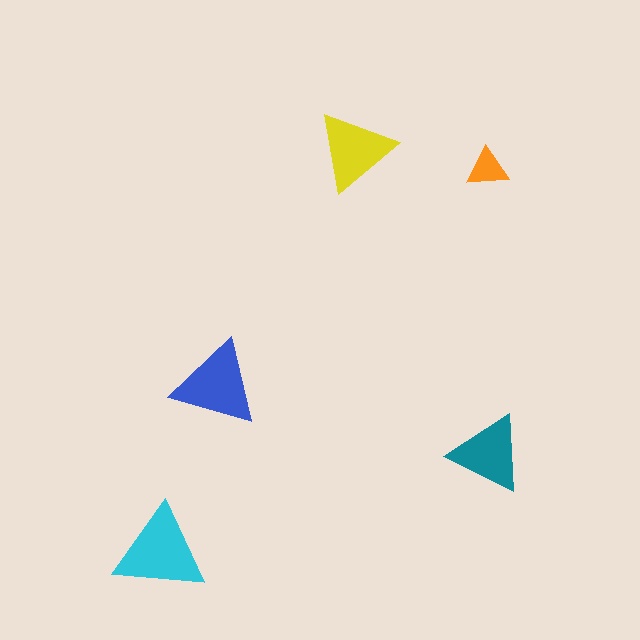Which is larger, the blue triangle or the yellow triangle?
The blue one.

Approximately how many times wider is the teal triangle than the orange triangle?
About 2 times wider.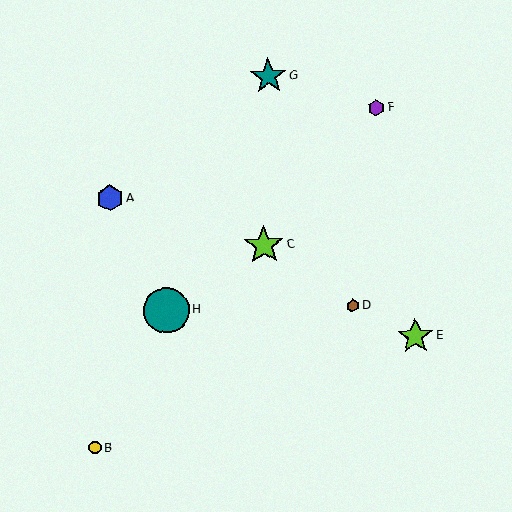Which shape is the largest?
The teal circle (labeled H) is the largest.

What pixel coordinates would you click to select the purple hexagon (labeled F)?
Click at (376, 108) to select the purple hexagon F.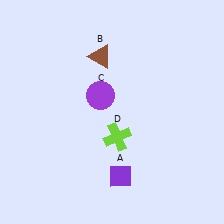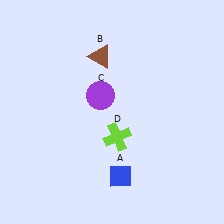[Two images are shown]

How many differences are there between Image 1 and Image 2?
There is 1 difference between the two images.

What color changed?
The diamond (A) changed from purple in Image 1 to blue in Image 2.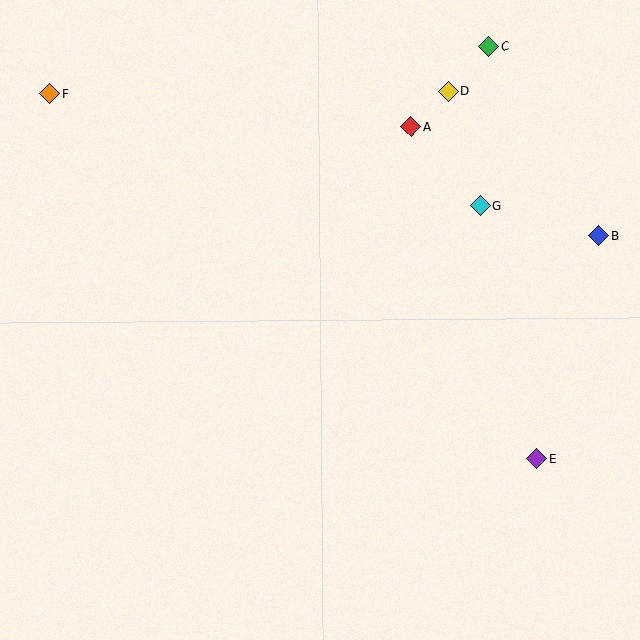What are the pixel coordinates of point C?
Point C is at (489, 46).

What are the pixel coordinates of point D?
Point D is at (448, 91).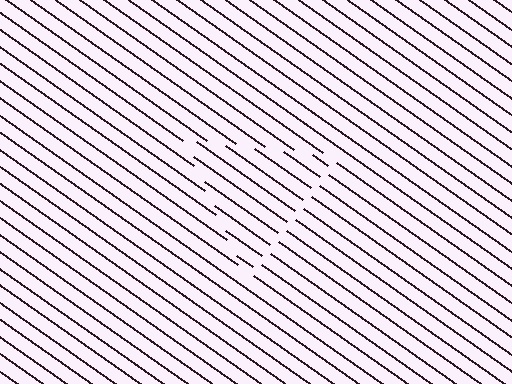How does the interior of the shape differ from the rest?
The interior of the shape contains the same grating, shifted by half a period — the contour is defined by the phase discontinuity where line-ends from the inner and outer gratings abut.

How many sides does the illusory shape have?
3 sides — the line-ends trace a triangle.